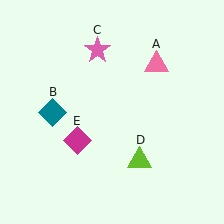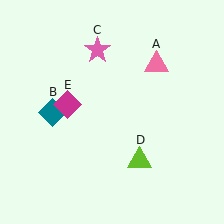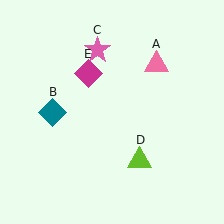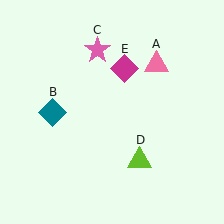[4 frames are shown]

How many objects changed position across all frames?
1 object changed position: magenta diamond (object E).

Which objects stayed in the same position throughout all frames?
Pink triangle (object A) and teal diamond (object B) and pink star (object C) and lime triangle (object D) remained stationary.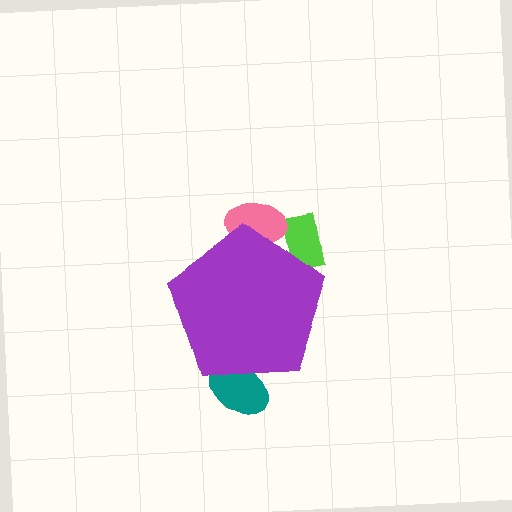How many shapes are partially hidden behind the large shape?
3 shapes are partially hidden.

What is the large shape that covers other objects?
A purple pentagon.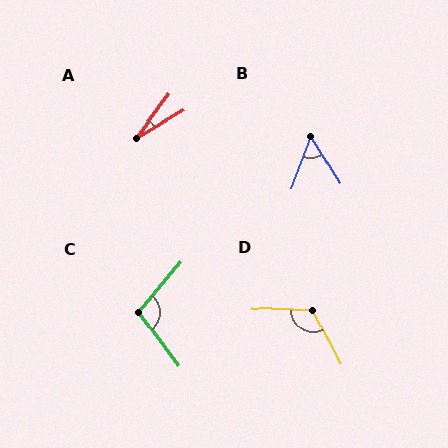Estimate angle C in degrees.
Approximately 103 degrees.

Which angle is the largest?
D, at approximately 119 degrees.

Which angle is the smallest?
A, at approximately 22 degrees.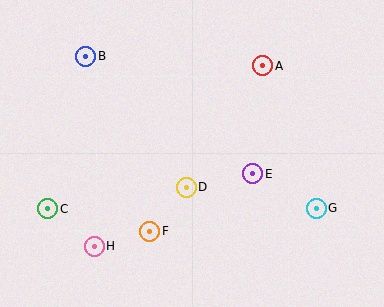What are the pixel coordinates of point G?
Point G is at (316, 208).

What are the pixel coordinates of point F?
Point F is at (150, 231).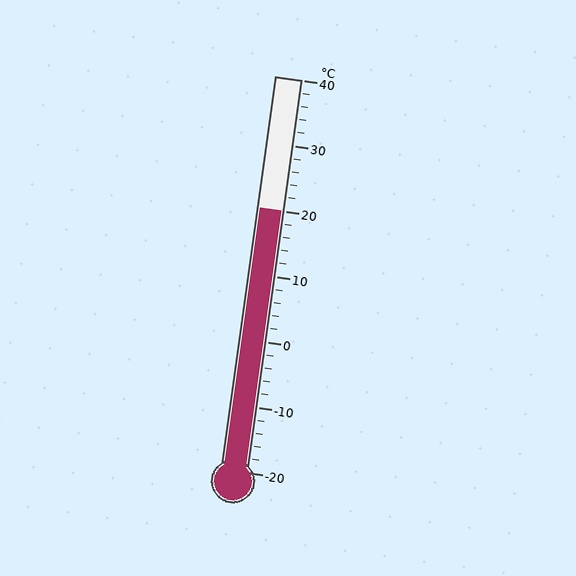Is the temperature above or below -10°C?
The temperature is above -10°C.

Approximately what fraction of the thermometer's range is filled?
The thermometer is filled to approximately 65% of its range.